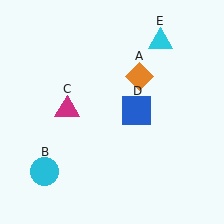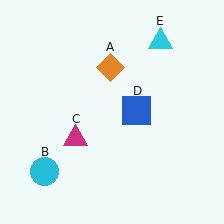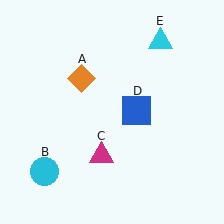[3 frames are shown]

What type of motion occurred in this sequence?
The orange diamond (object A), magenta triangle (object C) rotated counterclockwise around the center of the scene.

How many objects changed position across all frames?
2 objects changed position: orange diamond (object A), magenta triangle (object C).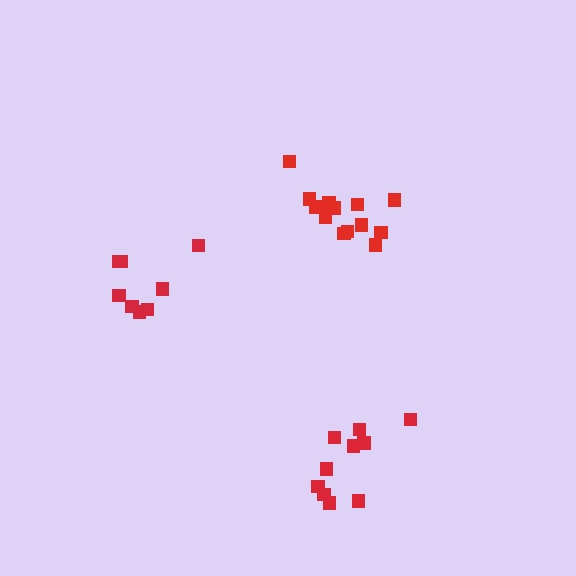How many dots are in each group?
Group 1: 8 dots, Group 2: 13 dots, Group 3: 10 dots (31 total).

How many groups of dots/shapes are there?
There are 3 groups.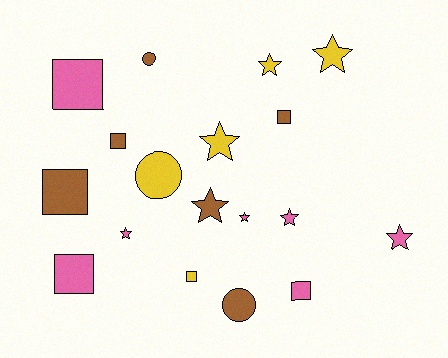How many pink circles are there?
There are no pink circles.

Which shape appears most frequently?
Star, with 8 objects.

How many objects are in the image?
There are 18 objects.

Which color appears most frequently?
Pink, with 7 objects.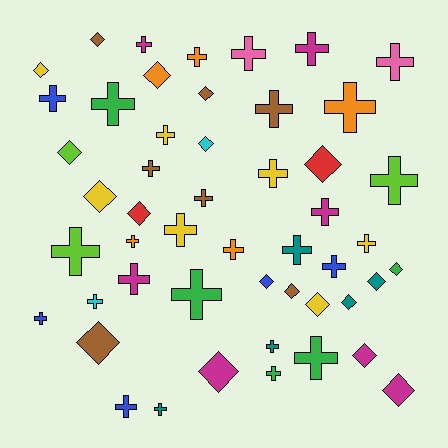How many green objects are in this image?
There are 5 green objects.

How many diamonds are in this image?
There are 19 diamonds.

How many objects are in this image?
There are 50 objects.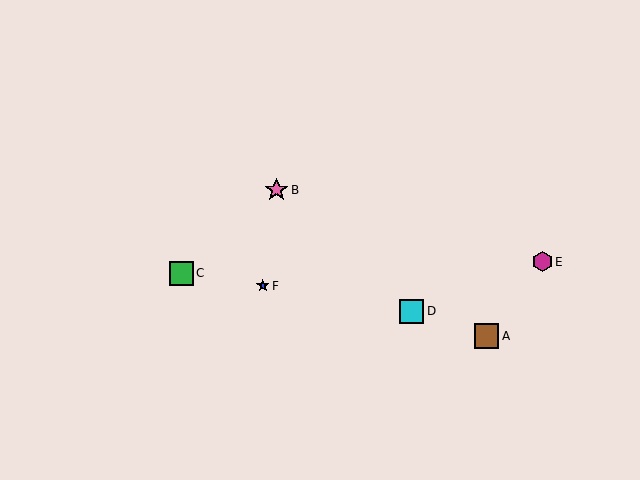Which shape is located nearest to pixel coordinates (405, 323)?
The cyan square (labeled D) at (412, 311) is nearest to that location.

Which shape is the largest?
The cyan square (labeled D) is the largest.